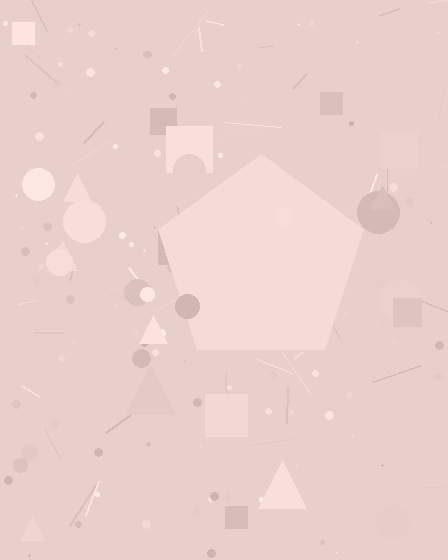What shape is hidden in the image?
A pentagon is hidden in the image.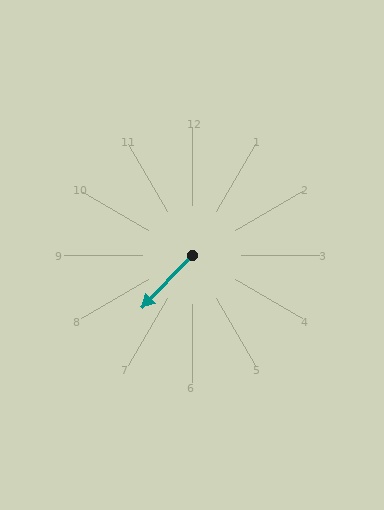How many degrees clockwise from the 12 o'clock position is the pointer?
Approximately 224 degrees.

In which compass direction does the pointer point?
Southwest.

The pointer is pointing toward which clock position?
Roughly 7 o'clock.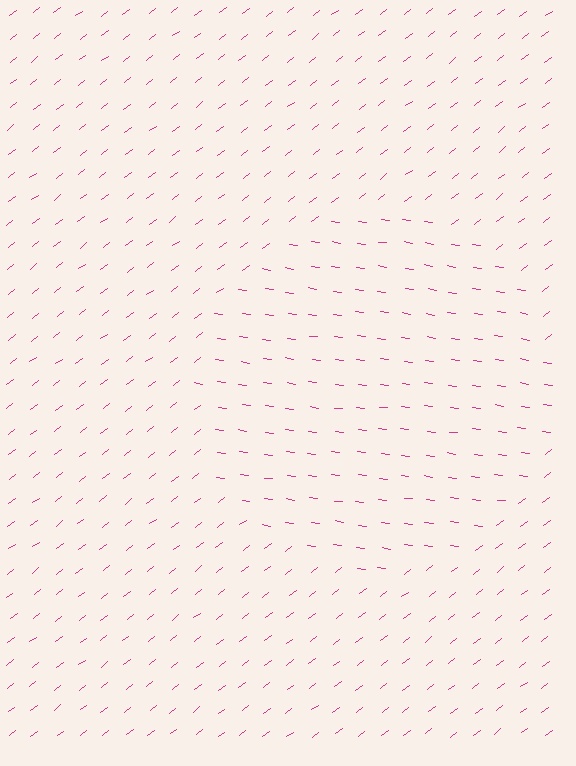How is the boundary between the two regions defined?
The boundary is defined purely by a change in line orientation (approximately 45 degrees difference). All lines are the same color and thickness.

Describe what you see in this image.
The image is filled with small magenta line segments. A circle region in the image has lines oriented differently from the surrounding lines, creating a visible texture boundary.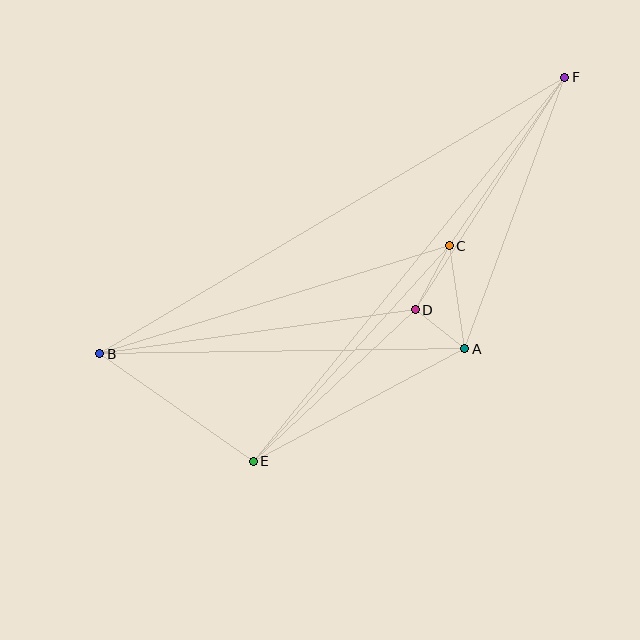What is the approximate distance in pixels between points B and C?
The distance between B and C is approximately 366 pixels.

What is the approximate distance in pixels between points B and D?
The distance between B and D is approximately 319 pixels.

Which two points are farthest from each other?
Points B and F are farthest from each other.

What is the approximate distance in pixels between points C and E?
The distance between C and E is approximately 291 pixels.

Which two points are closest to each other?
Points A and D are closest to each other.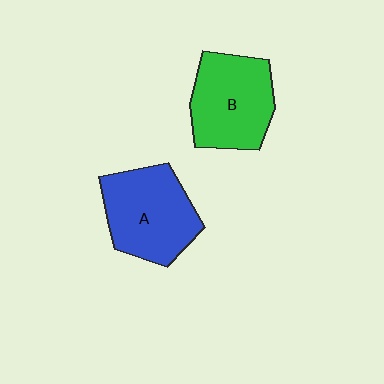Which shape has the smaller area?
Shape B (green).